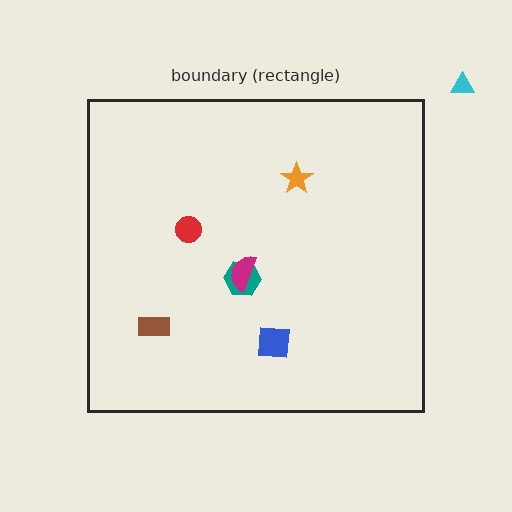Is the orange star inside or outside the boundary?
Inside.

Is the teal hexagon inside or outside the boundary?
Inside.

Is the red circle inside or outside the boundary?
Inside.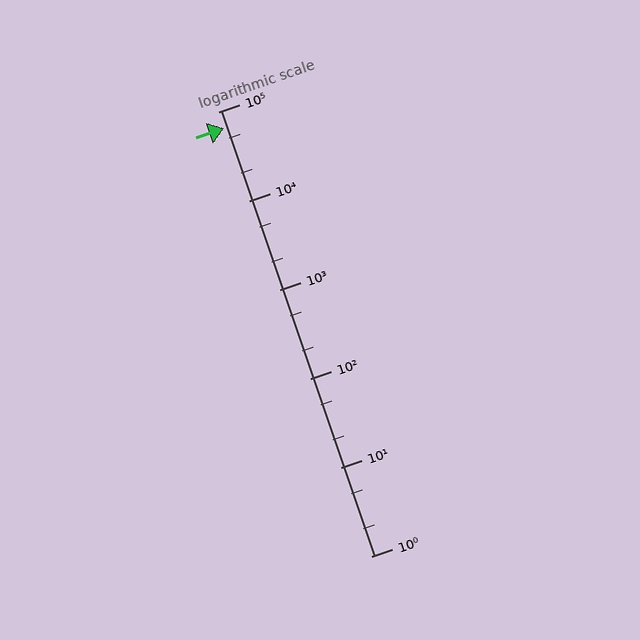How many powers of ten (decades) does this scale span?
The scale spans 5 decades, from 1 to 100000.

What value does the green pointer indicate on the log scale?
The pointer indicates approximately 65000.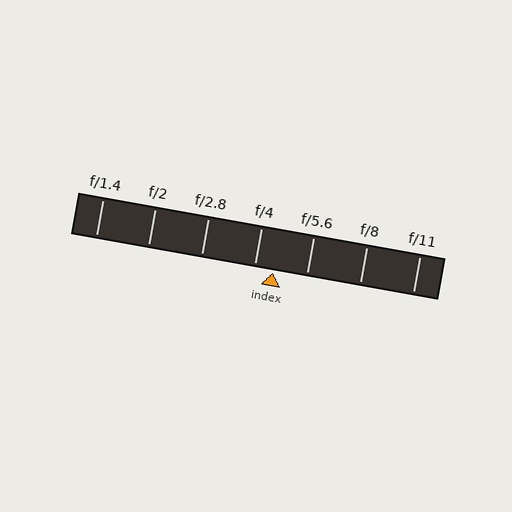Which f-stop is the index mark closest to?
The index mark is closest to f/4.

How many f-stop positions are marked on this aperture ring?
There are 7 f-stop positions marked.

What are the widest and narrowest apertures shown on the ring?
The widest aperture shown is f/1.4 and the narrowest is f/11.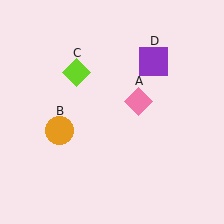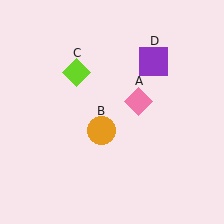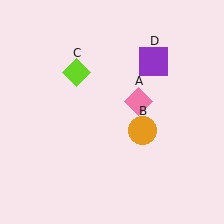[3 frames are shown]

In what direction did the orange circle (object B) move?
The orange circle (object B) moved right.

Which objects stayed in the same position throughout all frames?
Pink diamond (object A) and lime diamond (object C) and purple square (object D) remained stationary.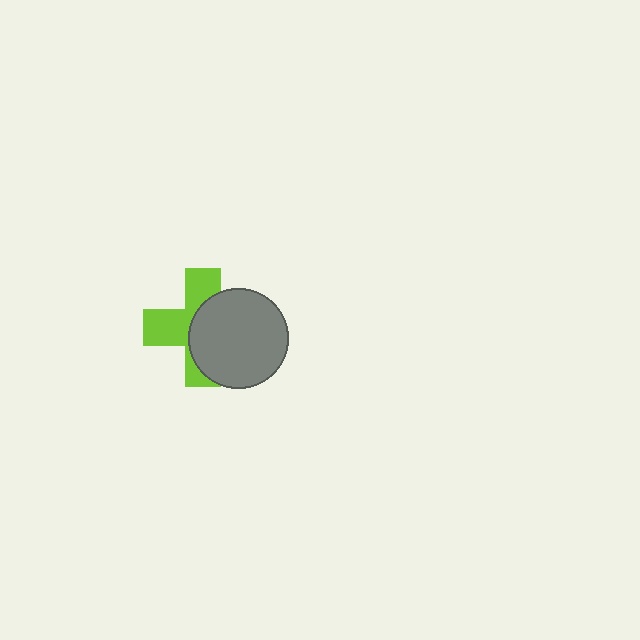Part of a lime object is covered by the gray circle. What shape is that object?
It is a cross.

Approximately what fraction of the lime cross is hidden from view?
Roughly 52% of the lime cross is hidden behind the gray circle.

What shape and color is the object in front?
The object in front is a gray circle.